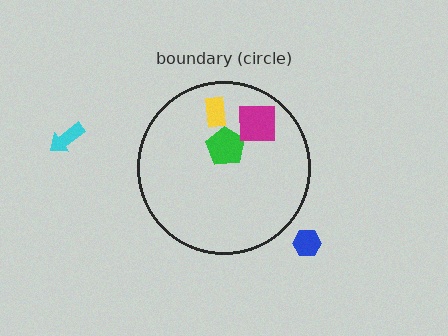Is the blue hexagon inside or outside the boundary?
Outside.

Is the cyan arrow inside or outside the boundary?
Outside.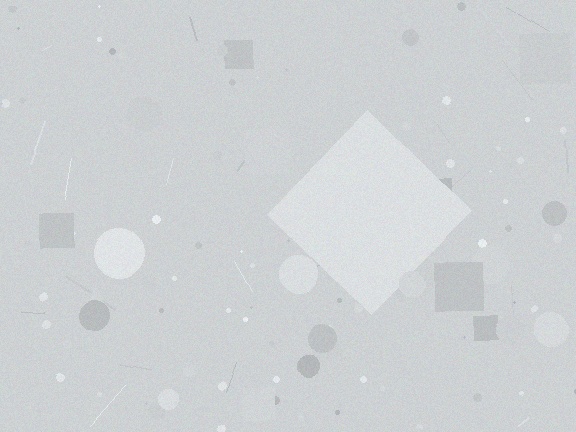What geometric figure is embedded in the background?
A diamond is embedded in the background.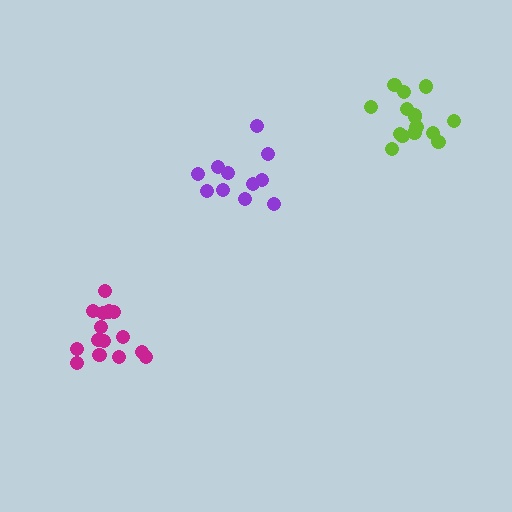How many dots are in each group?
Group 1: 15 dots, Group 2: 11 dots, Group 3: 15 dots (41 total).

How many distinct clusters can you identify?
There are 3 distinct clusters.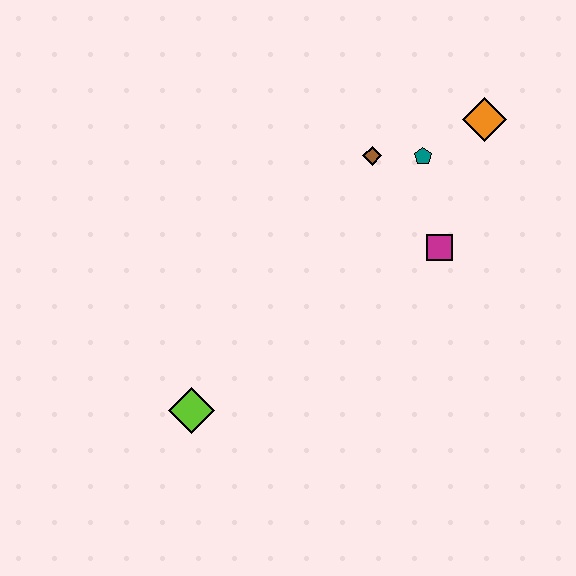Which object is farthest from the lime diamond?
The orange diamond is farthest from the lime diamond.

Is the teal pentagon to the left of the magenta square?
Yes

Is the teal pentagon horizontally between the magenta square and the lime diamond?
Yes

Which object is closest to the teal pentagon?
The brown diamond is closest to the teal pentagon.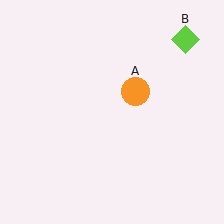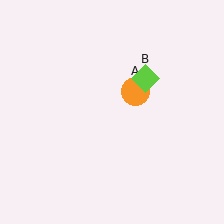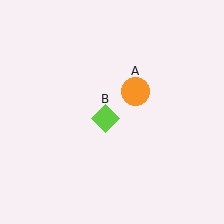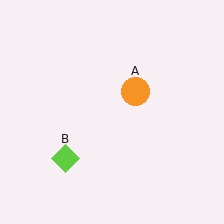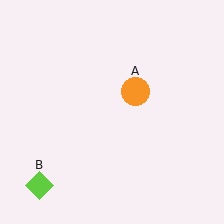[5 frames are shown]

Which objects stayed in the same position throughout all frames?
Orange circle (object A) remained stationary.